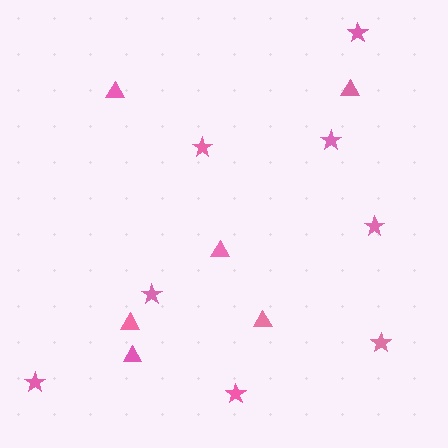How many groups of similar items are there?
There are 2 groups: one group of triangles (6) and one group of stars (8).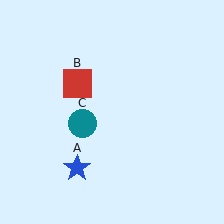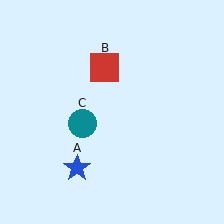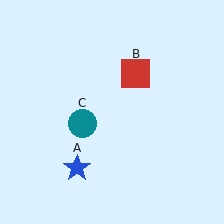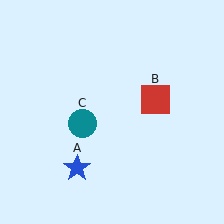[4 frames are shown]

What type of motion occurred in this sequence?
The red square (object B) rotated clockwise around the center of the scene.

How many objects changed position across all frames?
1 object changed position: red square (object B).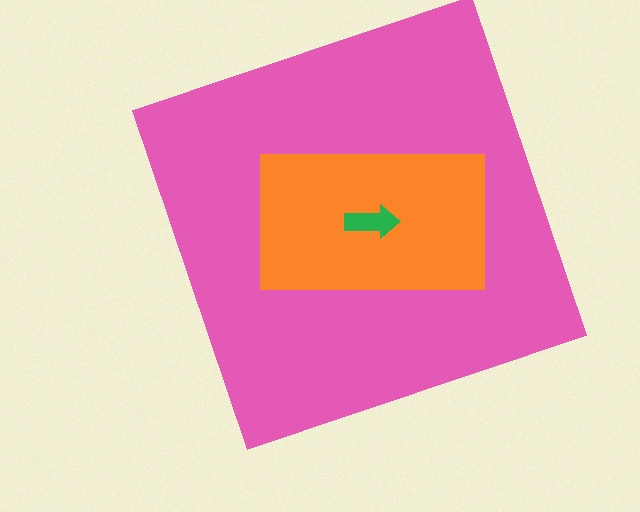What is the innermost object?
The green arrow.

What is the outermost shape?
The pink square.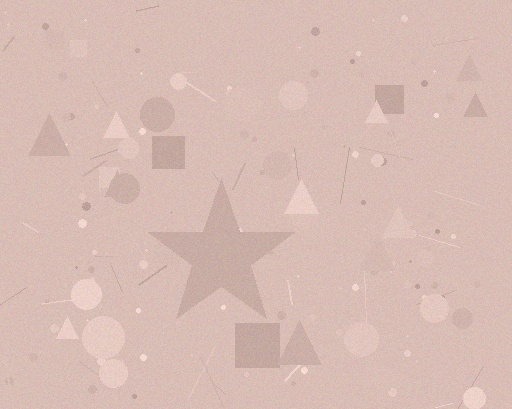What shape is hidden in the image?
A star is hidden in the image.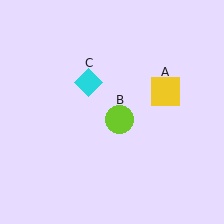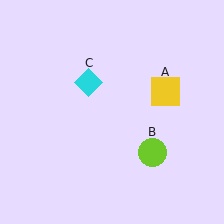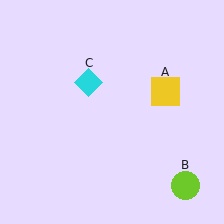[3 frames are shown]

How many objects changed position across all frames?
1 object changed position: lime circle (object B).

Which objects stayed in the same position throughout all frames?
Yellow square (object A) and cyan diamond (object C) remained stationary.